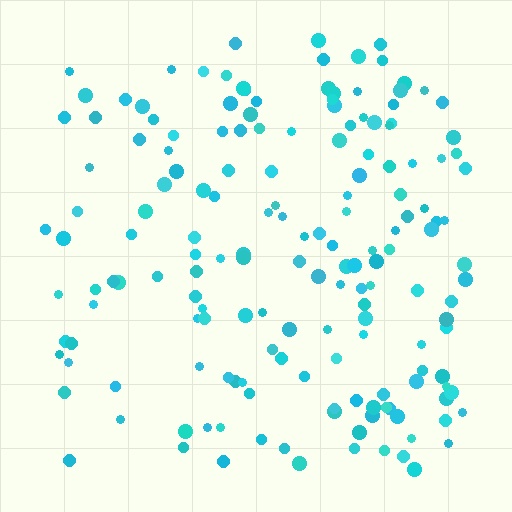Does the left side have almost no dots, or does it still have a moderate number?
Still a moderate number, just noticeably fewer than the right.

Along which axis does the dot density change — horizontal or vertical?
Horizontal.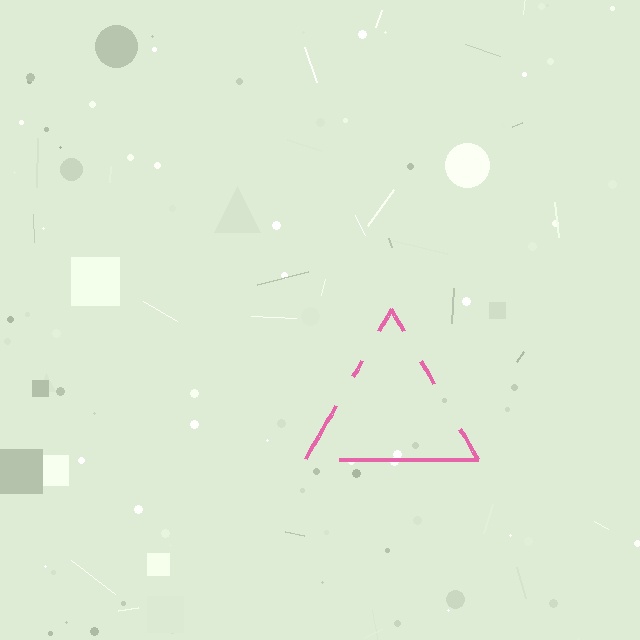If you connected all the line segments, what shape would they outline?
They would outline a triangle.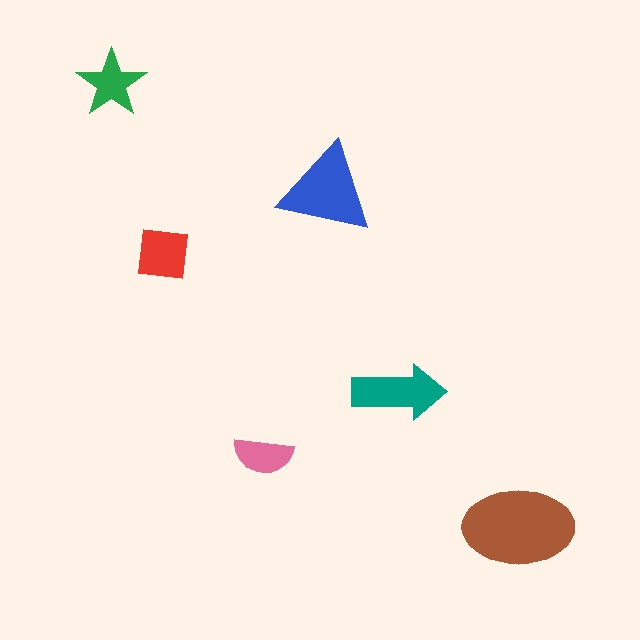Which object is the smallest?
The pink semicircle.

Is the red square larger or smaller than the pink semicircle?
Larger.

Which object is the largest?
The brown ellipse.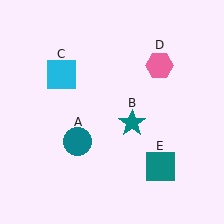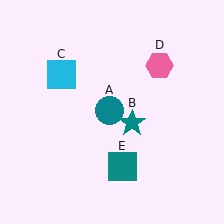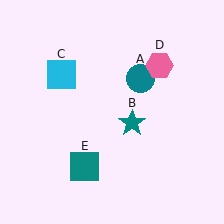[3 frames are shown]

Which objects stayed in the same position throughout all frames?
Teal star (object B) and cyan square (object C) and pink hexagon (object D) remained stationary.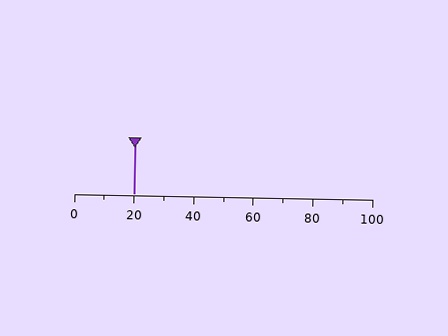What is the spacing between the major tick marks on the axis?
The major ticks are spaced 20 apart.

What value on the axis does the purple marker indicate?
The marker indicates approximately 20.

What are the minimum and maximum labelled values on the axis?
The axis runs from 0 to 100.